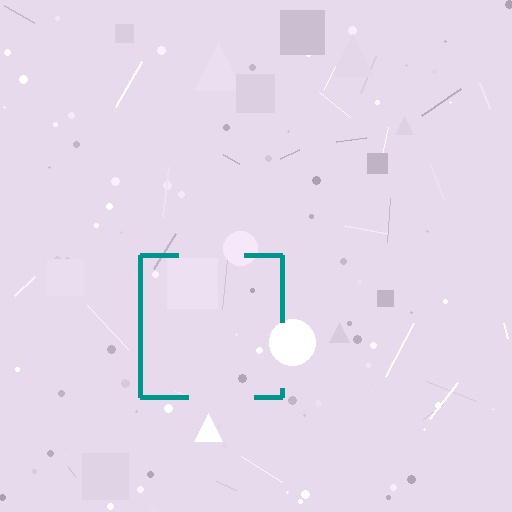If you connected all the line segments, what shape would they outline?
They would outline a square.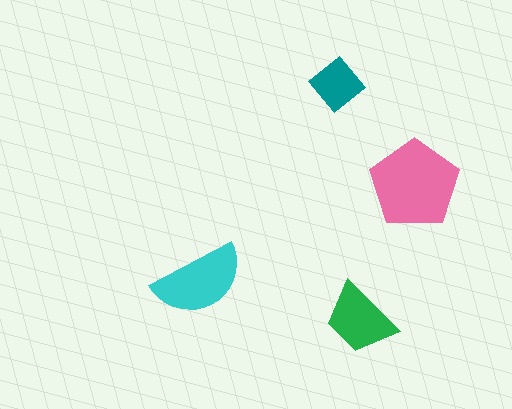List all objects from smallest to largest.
The teal diamond, the green trapezoid, the cyan semicircle, the pink pentagon.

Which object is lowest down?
The green trapezoid is bottommost.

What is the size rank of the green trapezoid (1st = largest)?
3rd.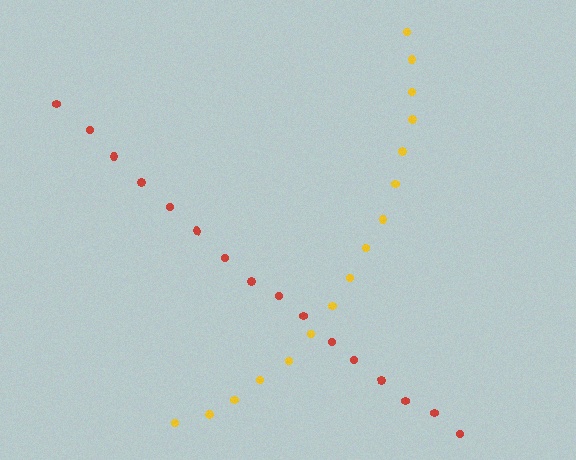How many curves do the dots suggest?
There are 2 distinct paths.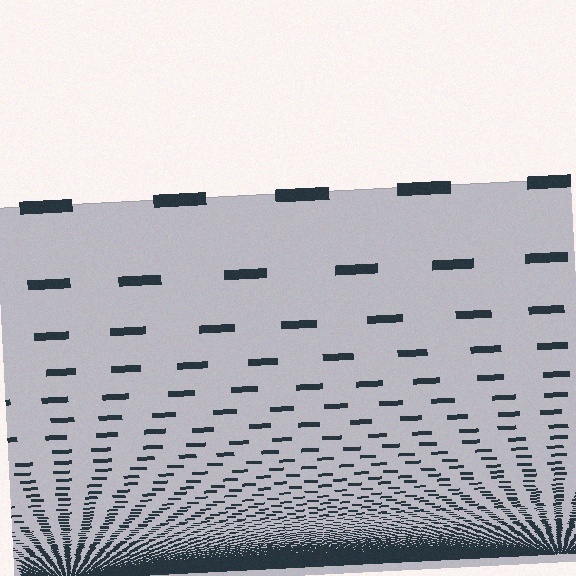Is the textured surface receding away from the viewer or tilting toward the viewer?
The surface appears to tilt toward the viewer. Texture elements get larger and sparser toward the top.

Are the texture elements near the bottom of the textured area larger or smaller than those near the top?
Smaller. The gradient is inverted — elements near the bottom are smaller and denser.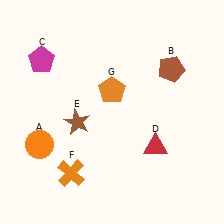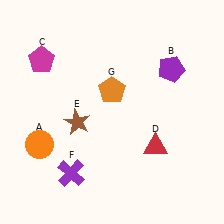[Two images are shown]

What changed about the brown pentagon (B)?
In Image 1, B is brown. In Image 2, it changed to purple.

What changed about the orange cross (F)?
In Image 1, F is orange. In Image 2, it changed to purple.